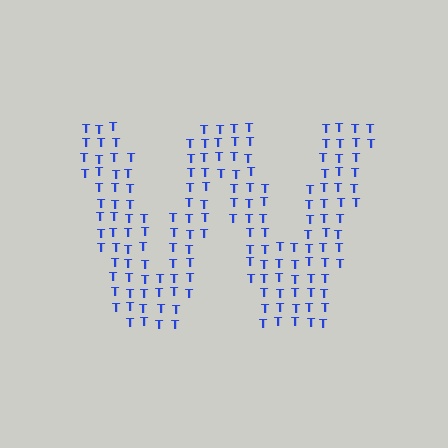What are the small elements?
The small elements are letter T's.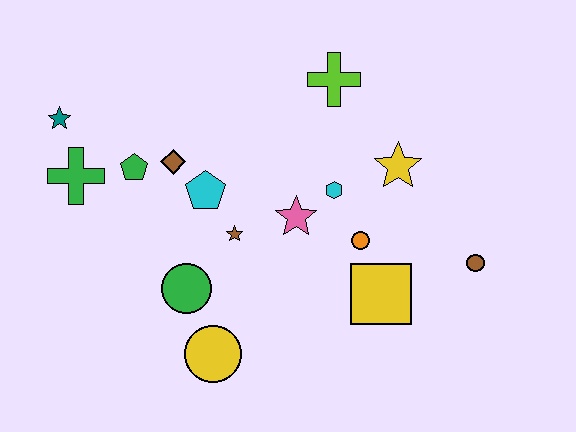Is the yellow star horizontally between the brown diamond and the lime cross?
No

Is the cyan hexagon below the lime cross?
Yes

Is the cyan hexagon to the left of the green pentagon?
No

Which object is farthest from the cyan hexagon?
The teal star is farthest from the cyan hexagon.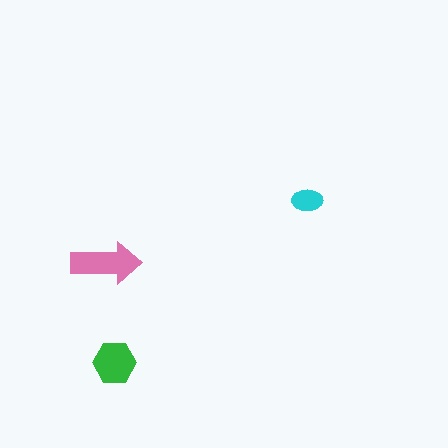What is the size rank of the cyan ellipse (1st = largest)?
3rd.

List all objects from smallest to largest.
The cyan ellipse, the green hexagon, the pink arrow.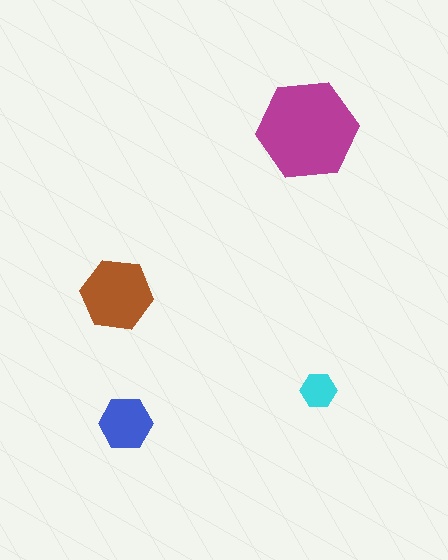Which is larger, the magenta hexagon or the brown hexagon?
The magenta one.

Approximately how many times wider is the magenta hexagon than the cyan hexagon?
About 3 times wider.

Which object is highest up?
The magenta hexagon is topmost.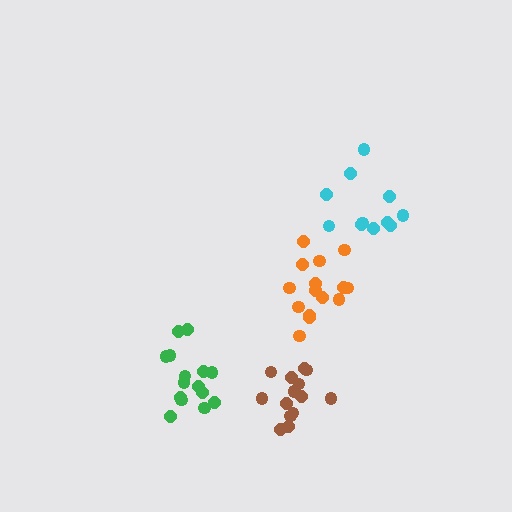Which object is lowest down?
The brown cluster is bottommost.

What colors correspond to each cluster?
The clusters are colored: cyan, green, brown, orange.